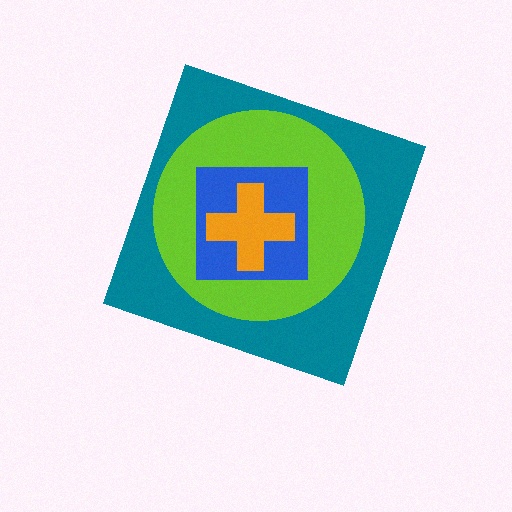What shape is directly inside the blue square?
The orange cross.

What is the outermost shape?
The teal diamond.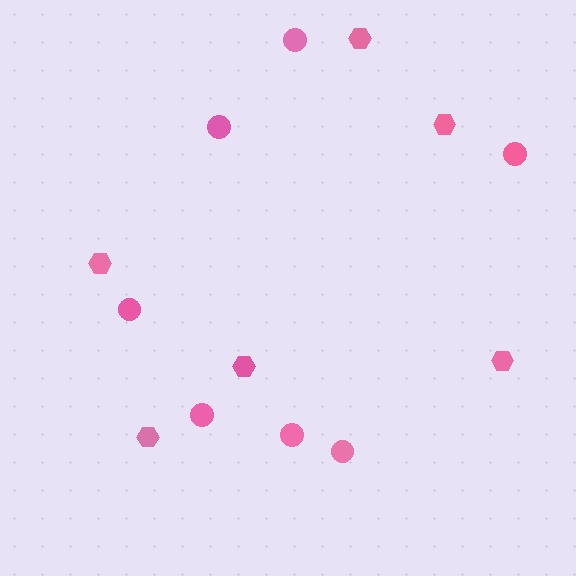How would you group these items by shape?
There are 2 groups: one group of circles (7) and one group of hexagons (6).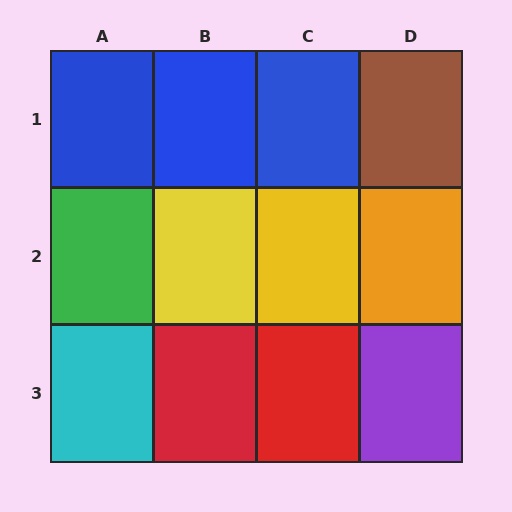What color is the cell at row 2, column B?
Yellow.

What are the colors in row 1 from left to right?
Blue, blue, blue, brown.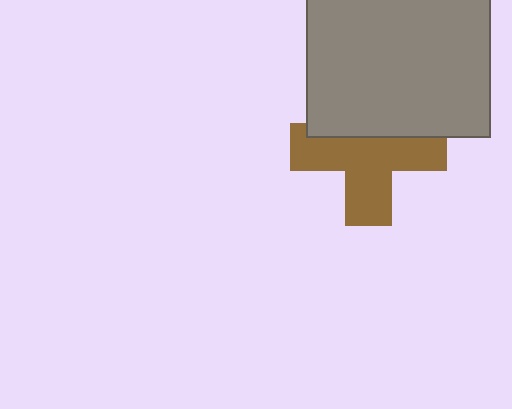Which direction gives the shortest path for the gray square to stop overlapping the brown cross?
Moving up gives the shortest separation.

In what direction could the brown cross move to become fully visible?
The brown cross could move down. That would shift it out from behind the gray square entirely.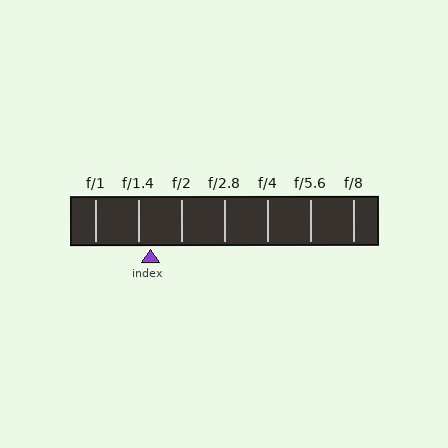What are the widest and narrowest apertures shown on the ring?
The widest aperture shown is f/1 and the narrowest is f/8.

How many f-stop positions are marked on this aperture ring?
There are 7 f-stop positions marked.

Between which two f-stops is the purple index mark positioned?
The index mark is between f/1.4 and f/2.